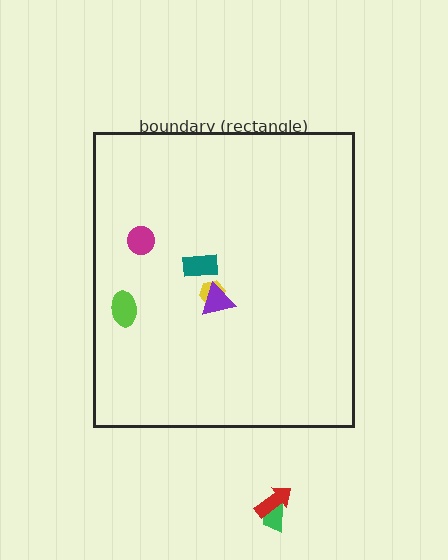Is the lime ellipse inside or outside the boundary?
Inside.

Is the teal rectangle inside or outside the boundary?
Inside.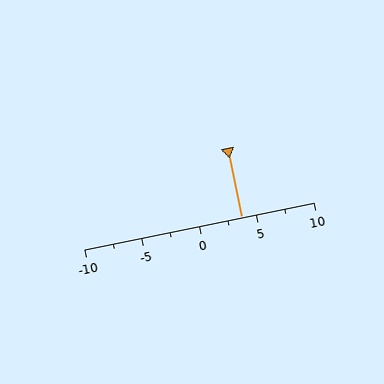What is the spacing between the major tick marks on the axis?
The major ticks are spaced 5 apart.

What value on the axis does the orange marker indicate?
The marker indicates approximately 3.8.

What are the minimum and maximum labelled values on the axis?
The axis runs from -10 to 10.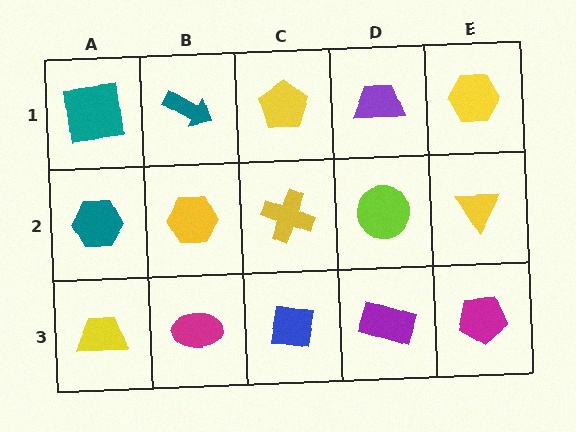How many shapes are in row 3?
5 shapes.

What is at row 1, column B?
A teal arrow.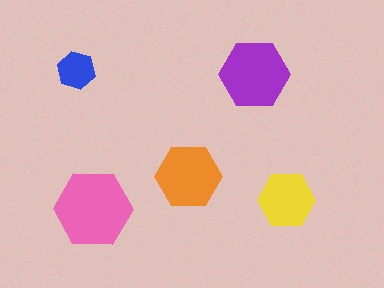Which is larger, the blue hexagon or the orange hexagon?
The orange one.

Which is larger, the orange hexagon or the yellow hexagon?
The orange one.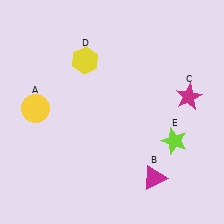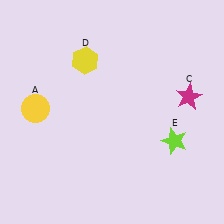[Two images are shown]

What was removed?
The magenta triangle (B) was removed in Image 2.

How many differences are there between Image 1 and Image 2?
There is 1 difference between the two images.